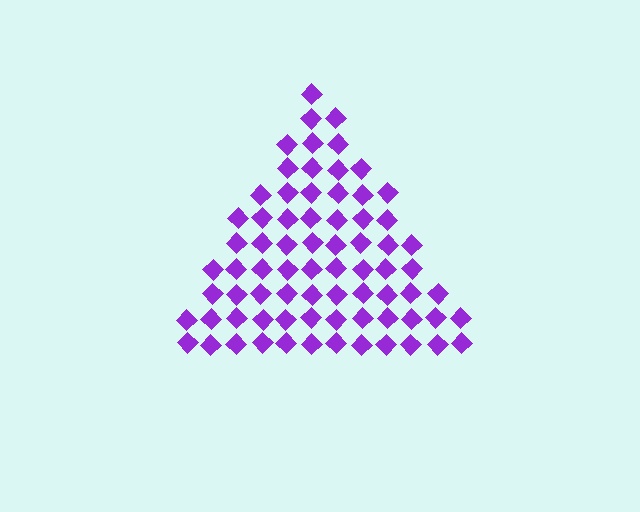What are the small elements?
The small elements are diamonds.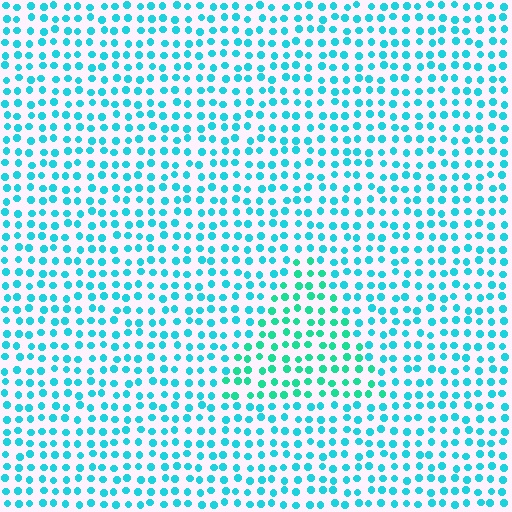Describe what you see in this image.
The image is filled with small cyan elements in a uniform arrangement. A triangle-shaped region is visible where the elements are tinted to a slightly different hue, forming a subtle color boundary.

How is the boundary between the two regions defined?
The boundary is defined purely by a slight shift in hue (about 26 degrees). Spacing, size, and orientation are identical on both sides.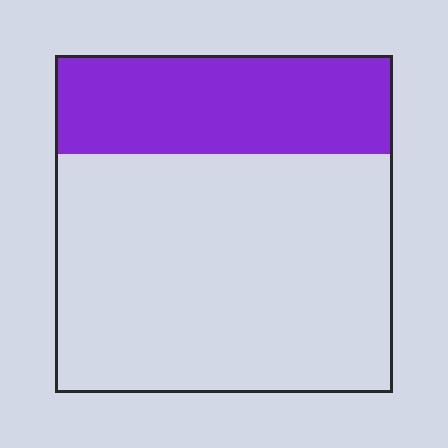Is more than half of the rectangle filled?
No.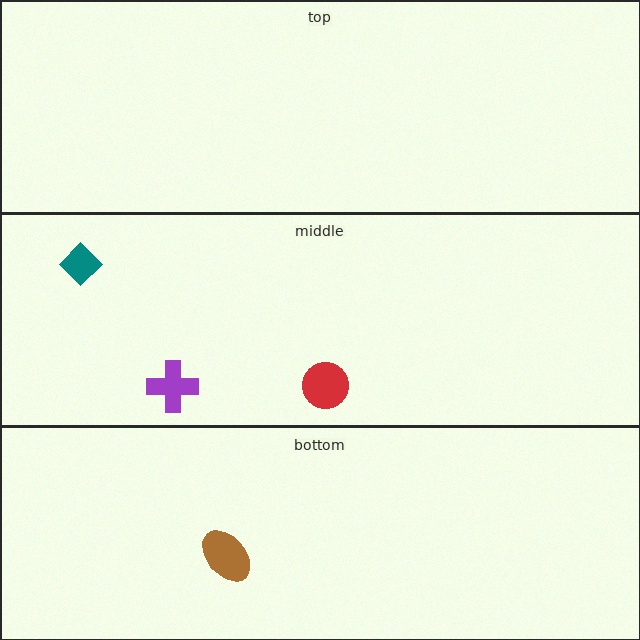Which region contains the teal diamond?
The middle region.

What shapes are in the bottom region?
The brown ellipse.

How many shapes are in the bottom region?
1.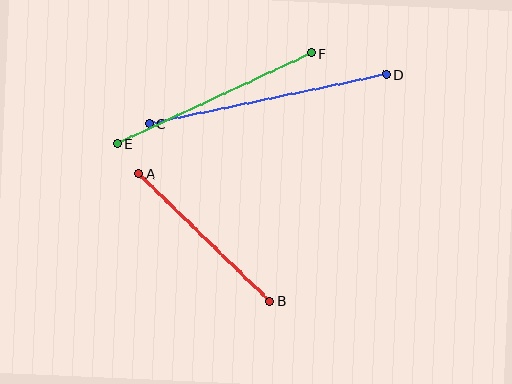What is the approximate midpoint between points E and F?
The midpoint is at approximately (214, 98) pixels.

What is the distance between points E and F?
The distance is approximately 214 pixels.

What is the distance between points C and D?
The distance is approximately 242 pixels.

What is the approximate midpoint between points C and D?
The midpoint is at approximately (268, 99) pixels.